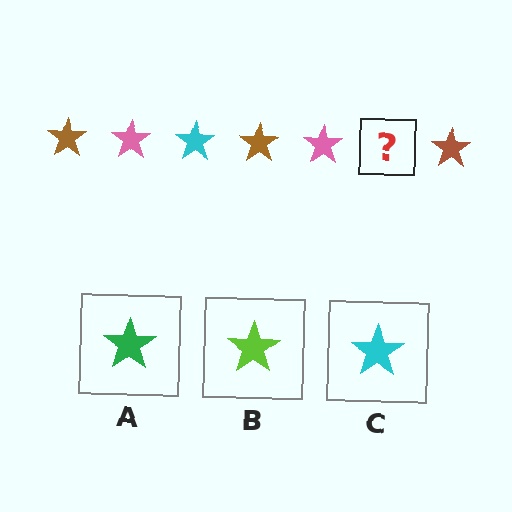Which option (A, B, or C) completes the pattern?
C.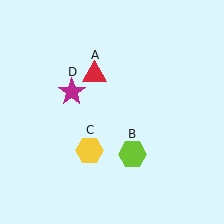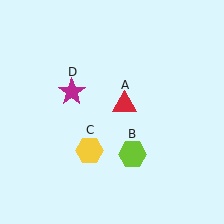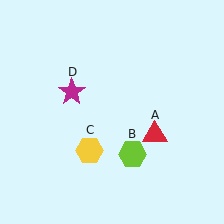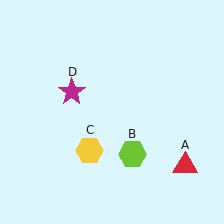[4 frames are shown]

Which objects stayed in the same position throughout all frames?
Lime hexagon (object B) and yellow hexagon (object C) and magenta star (object D) remained stationary.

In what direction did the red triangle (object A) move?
The red triangle (object A) moved down and to the right.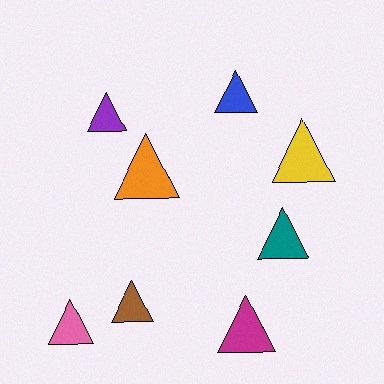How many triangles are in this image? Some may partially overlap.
There are 8 triangles.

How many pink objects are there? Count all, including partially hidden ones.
There is 1 pink object.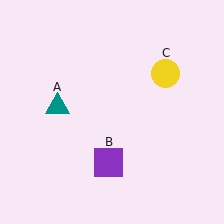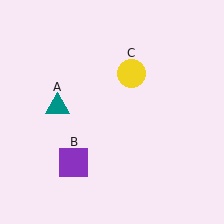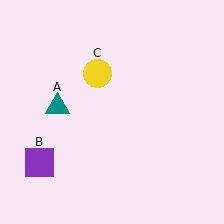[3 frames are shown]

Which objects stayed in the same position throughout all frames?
Teal triangle (object A) remained stationary.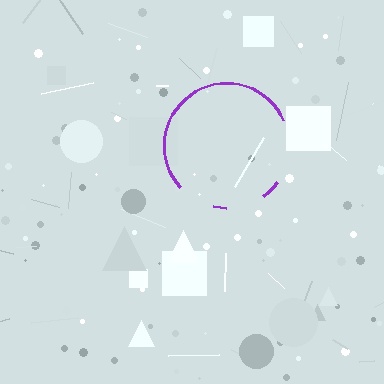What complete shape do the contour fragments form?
The contour fragments form a circle.